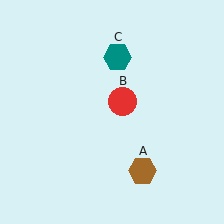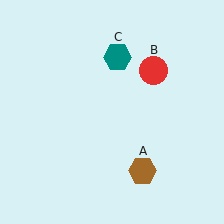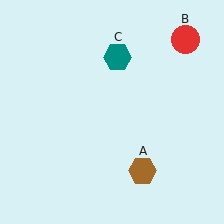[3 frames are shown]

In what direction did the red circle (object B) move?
The red circle (object B) moved up and to the right.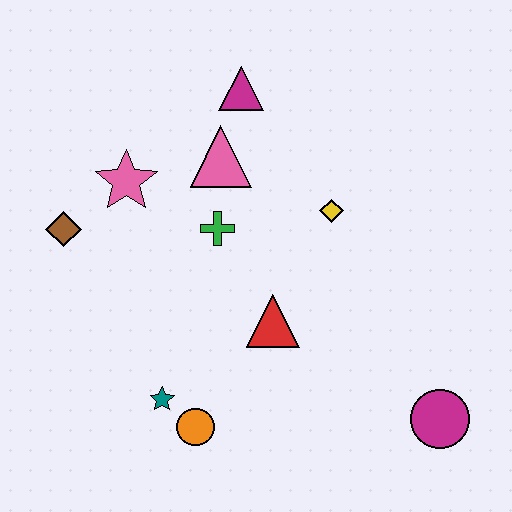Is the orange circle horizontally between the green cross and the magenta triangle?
No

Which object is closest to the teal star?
The orange circle is closest to the teal star.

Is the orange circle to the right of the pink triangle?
No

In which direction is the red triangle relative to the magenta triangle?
The red triangle is below the magenta triangle.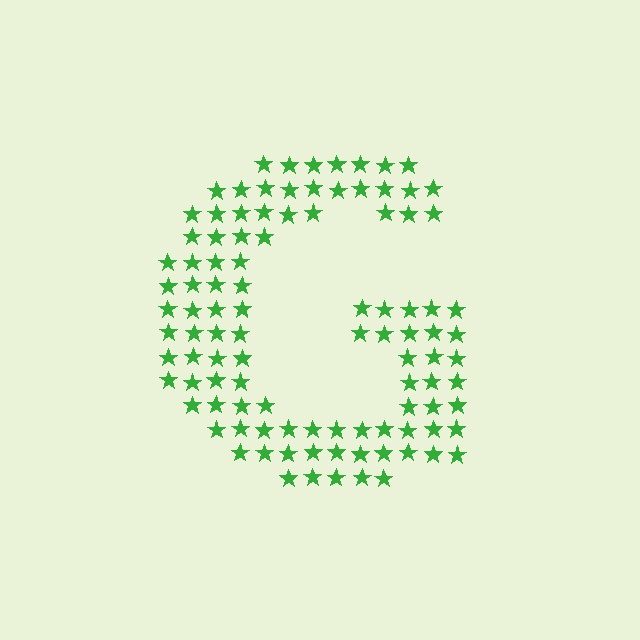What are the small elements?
The small elements are stars.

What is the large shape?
The large shape is the letter G.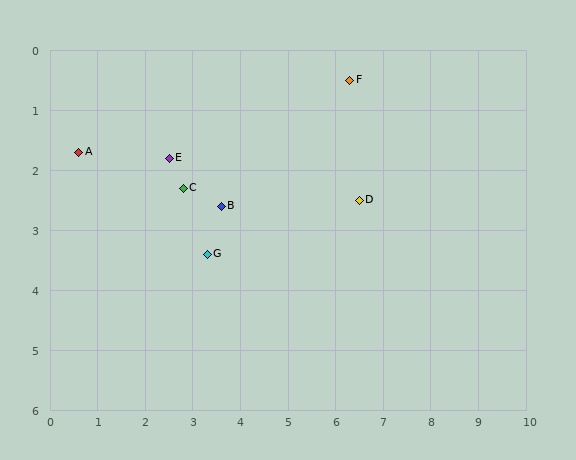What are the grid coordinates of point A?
Point A is at approximately (0.6, 1.7).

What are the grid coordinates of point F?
Point F is at approximately (6.3, 0.5).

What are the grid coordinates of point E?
Point E is at approximately (2.5, 1.8).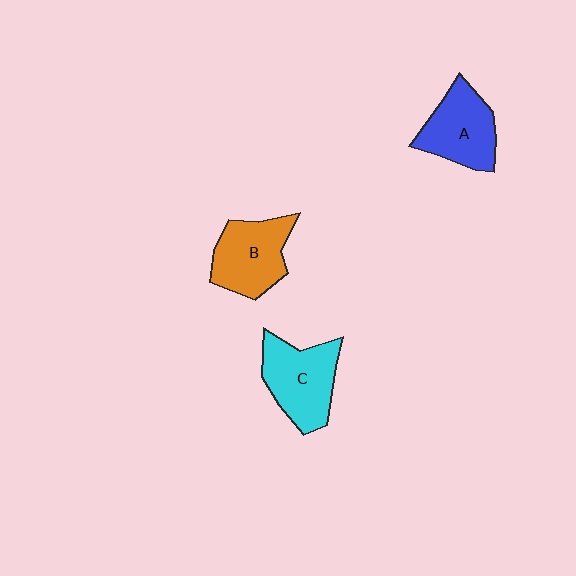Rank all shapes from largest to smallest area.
From largest to smallest: C (cyan), B (orange), A (blue).